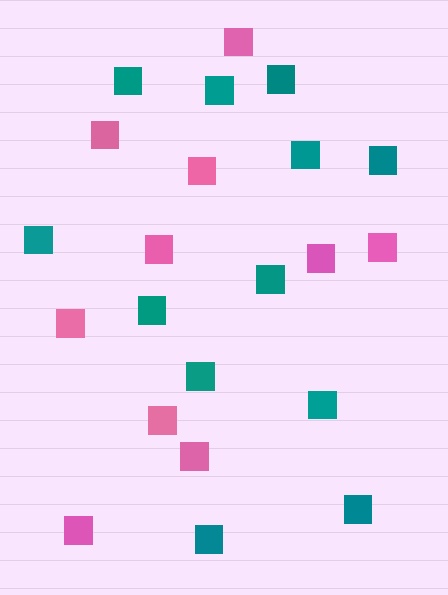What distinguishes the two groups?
There are 2 groups: one group of teal squares (12) and one group of pink squares (10).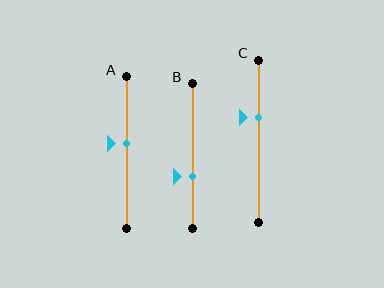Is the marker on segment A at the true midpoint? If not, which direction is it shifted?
No, the marker on segment A is shifted upward by about 6% of the segment length.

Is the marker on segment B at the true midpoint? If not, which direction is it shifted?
No, the marker on segment B is shifted downward by about 14% of the segment length.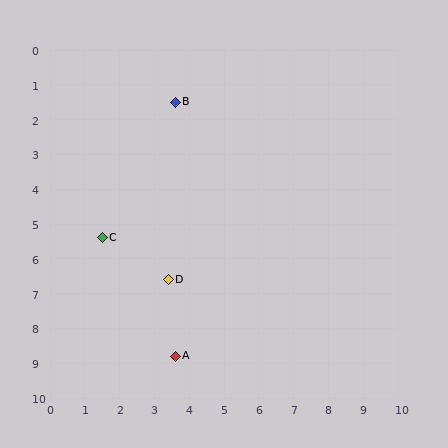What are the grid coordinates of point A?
Point A is at approximately (3.6, 8.8).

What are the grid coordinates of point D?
Point D is at approximately (3.4, 6.6).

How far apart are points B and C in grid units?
Points B and C are about 4.4 grid units apart.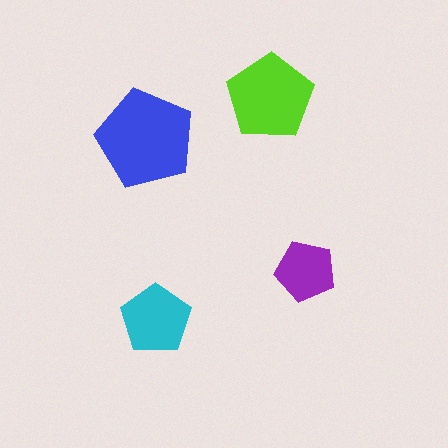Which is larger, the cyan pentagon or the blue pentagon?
The blue one.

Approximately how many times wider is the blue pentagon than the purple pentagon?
About 1.5 times wider.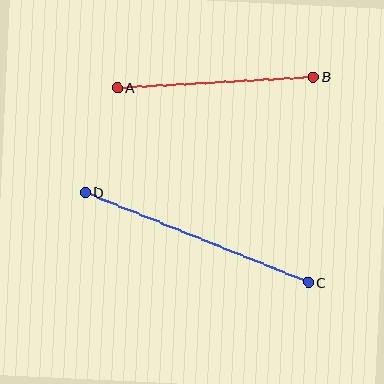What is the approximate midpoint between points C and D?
The midpoint is at approximately (197, 237) pixels.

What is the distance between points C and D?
The distance is approximately 241 pixels.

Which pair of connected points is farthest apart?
Points C and D are farthest apart.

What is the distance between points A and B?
The distance is approximately 197 pixels.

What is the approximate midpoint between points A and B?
The midpoint is at approximately (215, 82) pixels.